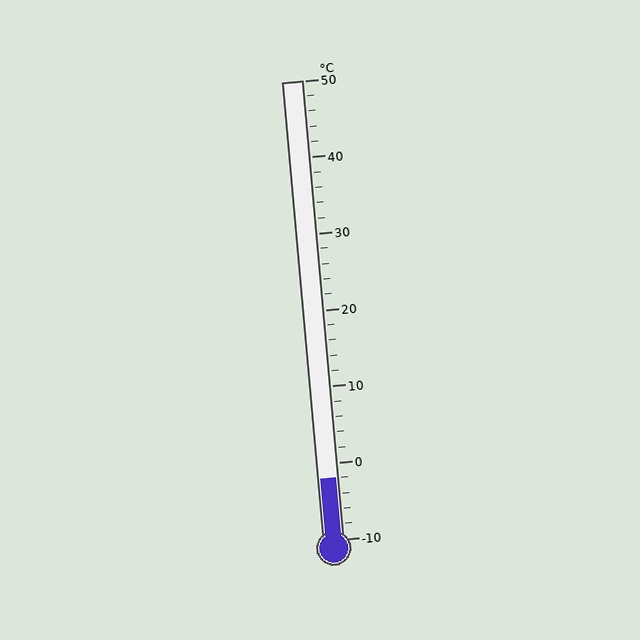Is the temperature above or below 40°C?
The temperature is below 40°C.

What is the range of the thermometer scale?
The thermometer scale ranges from -10°C to 50°C.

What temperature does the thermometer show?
The thermometer shows approximately -2°C.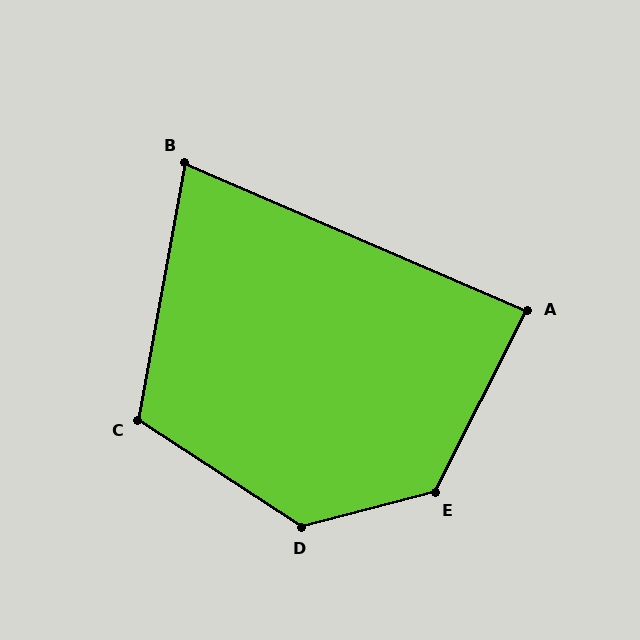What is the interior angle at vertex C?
Approximately 113 degrees (obtuse).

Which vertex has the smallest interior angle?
B, at approximately 77 degrees.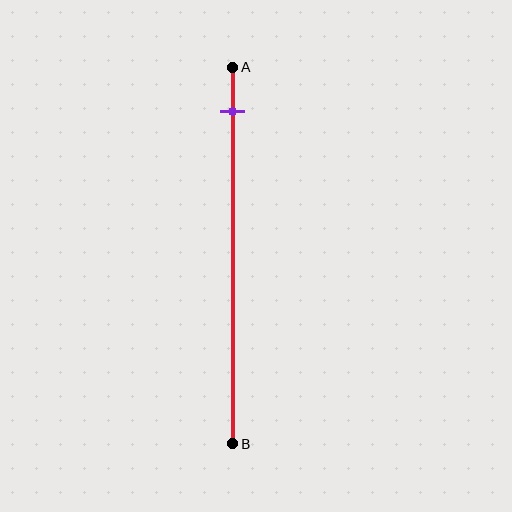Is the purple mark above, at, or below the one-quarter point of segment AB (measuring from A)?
The purple mark is above the one-quarter point of segment AB.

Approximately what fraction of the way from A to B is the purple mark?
The purple mark is approximately 10% of the way from A to B.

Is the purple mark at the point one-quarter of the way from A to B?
No, the mark is at about 10% from A, not at the 25% one-quarter point.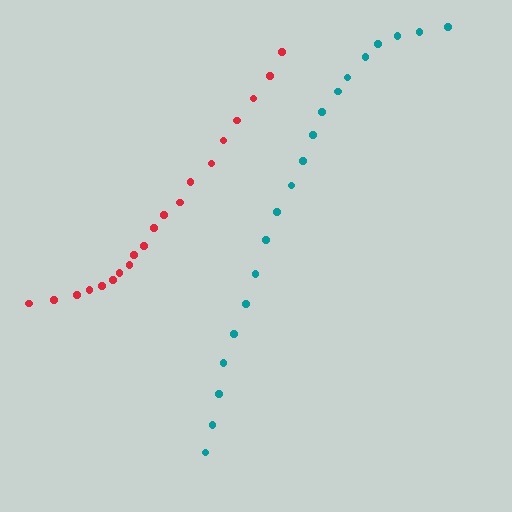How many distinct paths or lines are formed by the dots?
There are 2 distinct paths.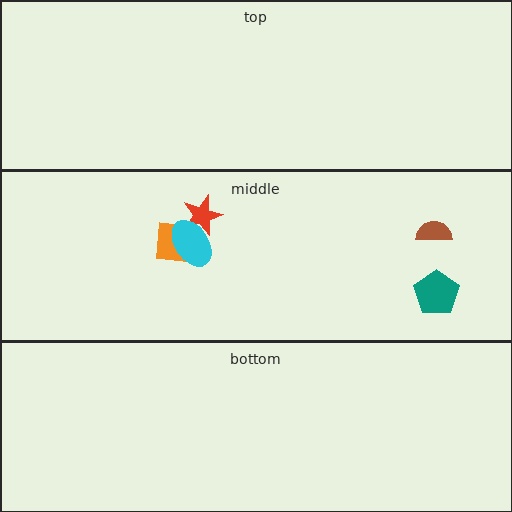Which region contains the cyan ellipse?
The middle region.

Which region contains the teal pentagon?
The middle region.